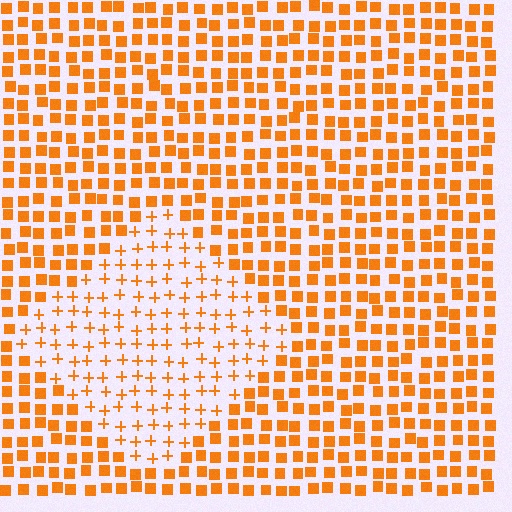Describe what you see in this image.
The image is filled with small orange elements arranged in a uniform grid. A diamond-shaped region contains plus signs, while the surrounding area contains squares. The boundary is defined purely by the change in element shape.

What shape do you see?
I see a diamond.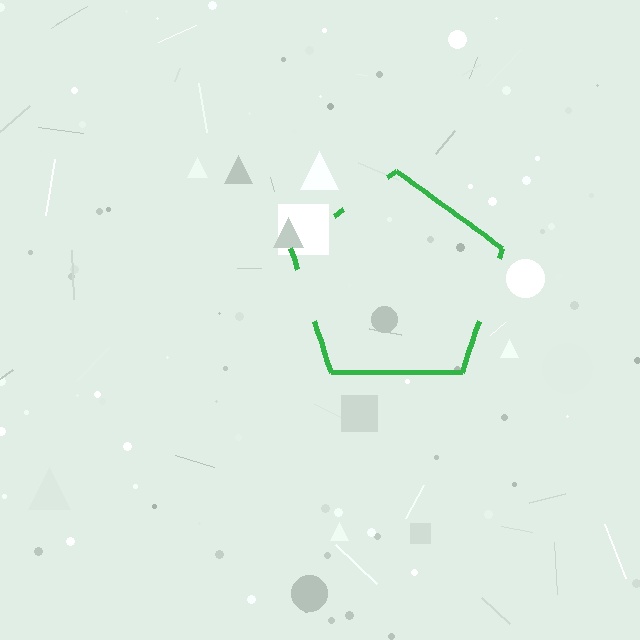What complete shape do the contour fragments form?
The contour fragments form a pentagon.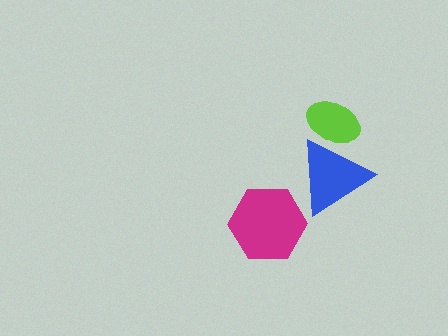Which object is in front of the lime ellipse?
The blue triangle is in front of the lime ellipse.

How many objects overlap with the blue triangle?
1 object overlaps with the blue triangle.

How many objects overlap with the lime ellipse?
1 object overlaps with the lime ellipse.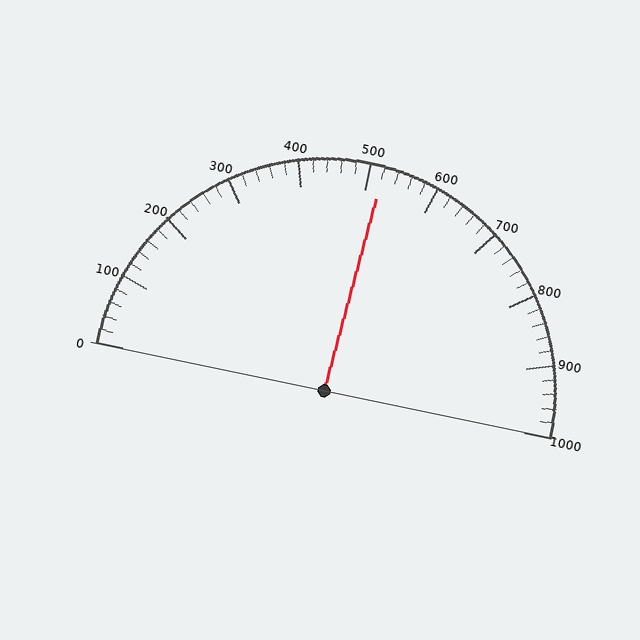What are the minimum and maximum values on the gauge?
The gauge ranges from 0 to 1000.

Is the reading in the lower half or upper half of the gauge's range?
The reading is in the upper half of the range (0 to 1000).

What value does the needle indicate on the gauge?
The needle indicates approximately 520.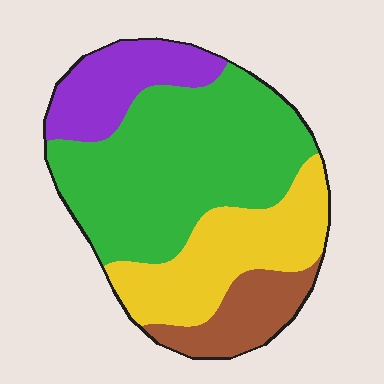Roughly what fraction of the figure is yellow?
Yellow covers roughly 25% of the figure.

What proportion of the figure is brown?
Brown takes up about one eighth (1/8) of the figure.